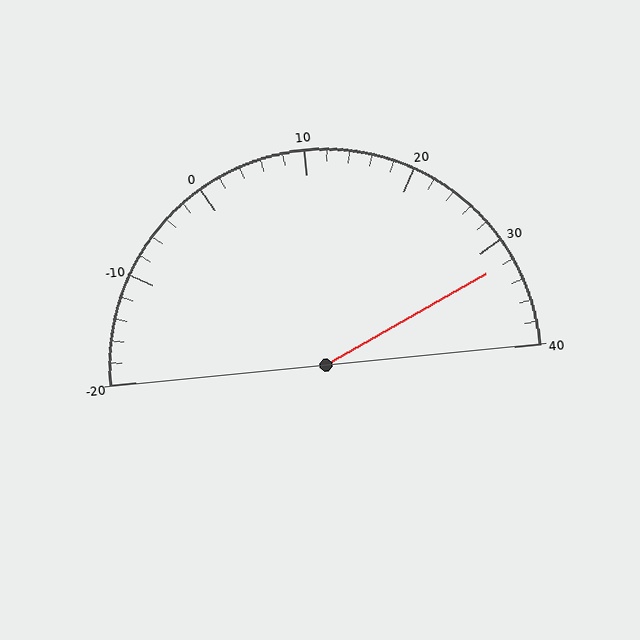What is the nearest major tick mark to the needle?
The nearest major tick mark is 30.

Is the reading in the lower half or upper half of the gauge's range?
The reading is in the upper half of the range (-20 to 40).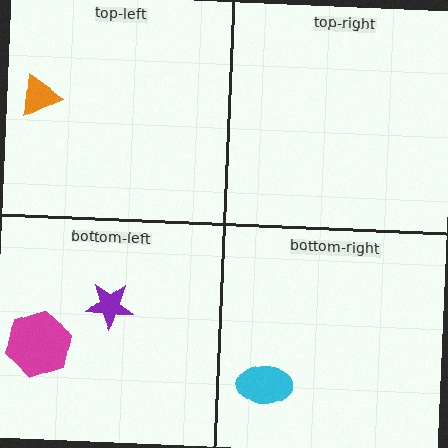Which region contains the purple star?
The bottom-left region.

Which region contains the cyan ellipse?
The bottom-right region.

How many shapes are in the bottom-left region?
2.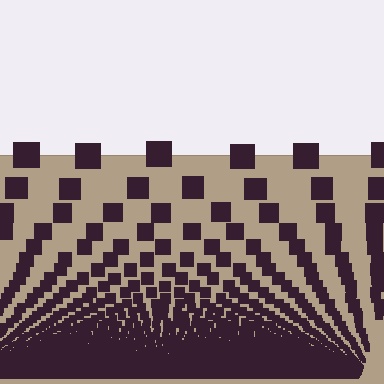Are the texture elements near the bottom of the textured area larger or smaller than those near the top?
Smaller. The gradient is inverted — elements near the bottom are smaller and denser.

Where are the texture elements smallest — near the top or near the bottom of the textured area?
Near the bottom.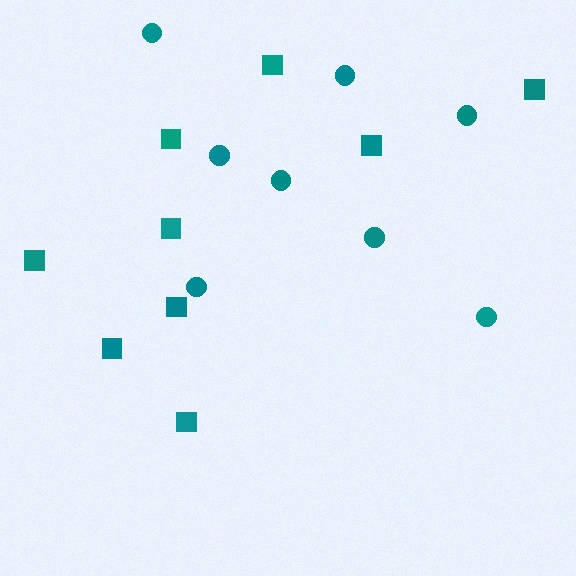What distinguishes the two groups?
There are 2 groups: one group of squares (9) and one group of circles (8).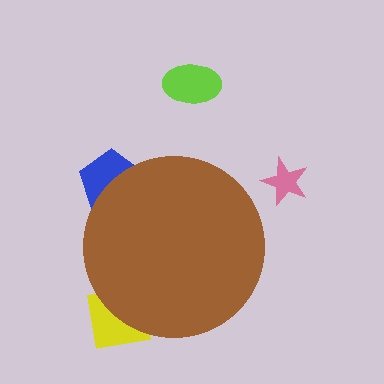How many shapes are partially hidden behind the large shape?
2 shapes are partially hidden.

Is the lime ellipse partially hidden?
No, the lime ellipse is fully visible.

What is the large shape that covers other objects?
A brown circle.